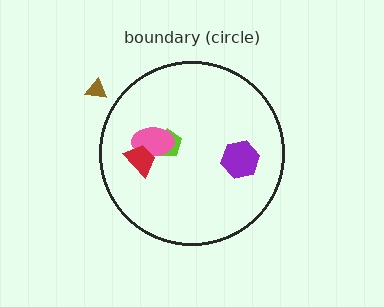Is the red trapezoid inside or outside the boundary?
Inside.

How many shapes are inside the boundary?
4 inside, 1 outside.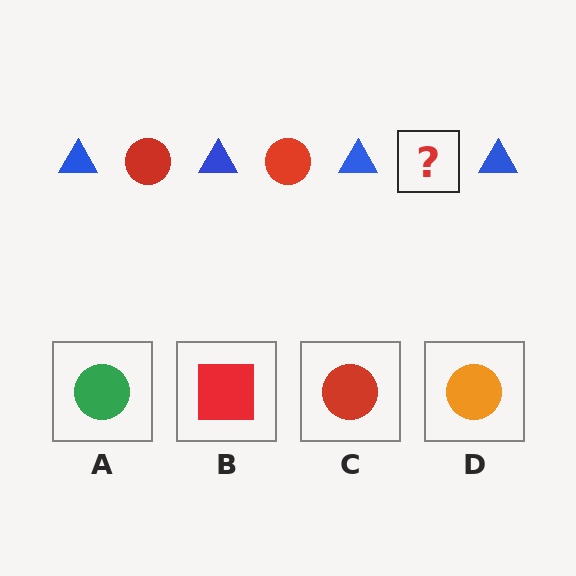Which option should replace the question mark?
Option C.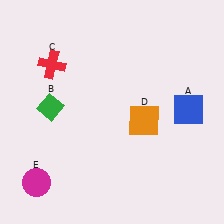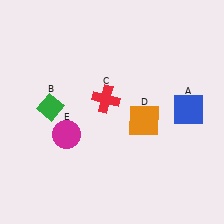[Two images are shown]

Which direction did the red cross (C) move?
The red cross (C) moved right.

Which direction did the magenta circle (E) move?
The magenta circle (E) moved up.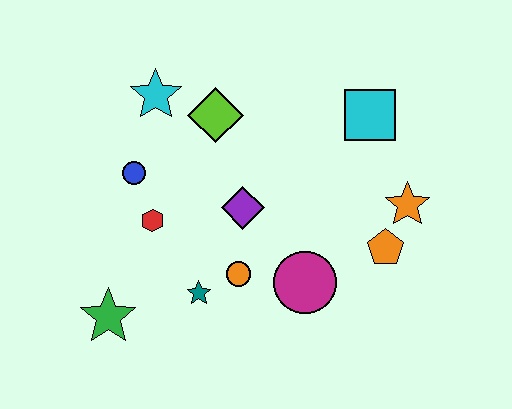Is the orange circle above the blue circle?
No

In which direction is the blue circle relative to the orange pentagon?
The blue circle is to the left of the orange pentagon.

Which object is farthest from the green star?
The cyan square is farthest from the green star.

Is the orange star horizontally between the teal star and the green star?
No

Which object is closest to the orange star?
The orange pentagon is closest to the orange star.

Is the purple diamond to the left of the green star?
No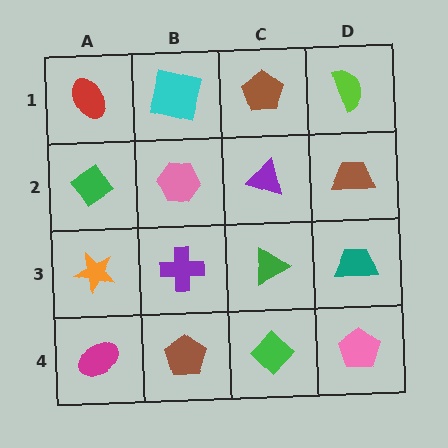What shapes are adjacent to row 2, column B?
A cyan square (row 1, column B), a purple cross (row 3, column B), a green diamond (row 2, column A), a purple triangle (row 2, column C).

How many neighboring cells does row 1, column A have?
2.